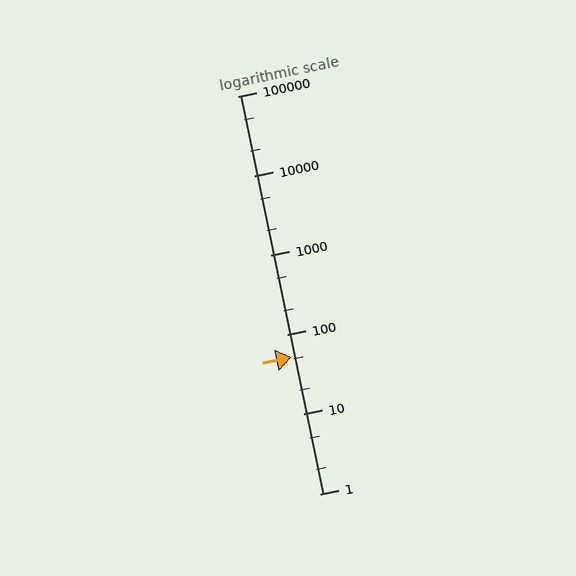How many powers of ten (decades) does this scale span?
The scale spans 5 decades, from 1 to 100000.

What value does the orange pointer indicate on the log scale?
The pointer indicates approximately 52.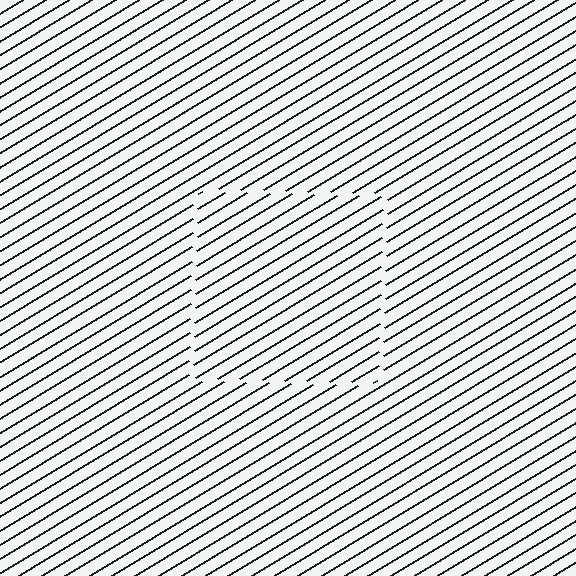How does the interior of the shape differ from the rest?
The interior of the shape contains the same grating, shifted by half a period — the contour is defined by the phase discontinuity where line-ends from the inner and outer gratings abut.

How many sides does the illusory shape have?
4 sides — the line-ends trace a square.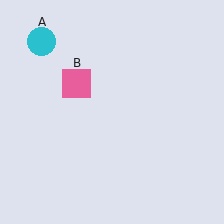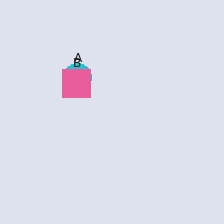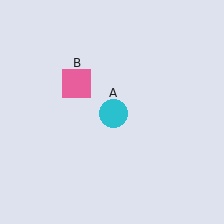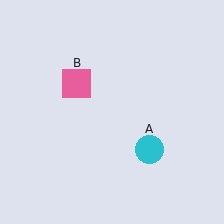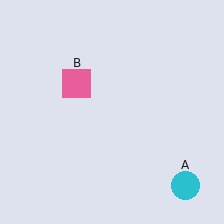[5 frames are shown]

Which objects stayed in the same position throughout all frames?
Pink square (object B) remained stationary.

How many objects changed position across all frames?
1 object changed position: cyan circle (object A).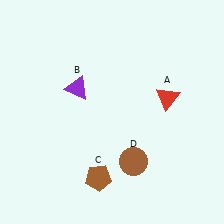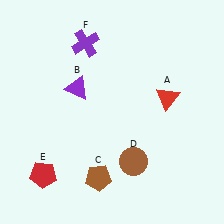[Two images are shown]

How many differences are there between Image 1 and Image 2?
There are 2 differences between the two images.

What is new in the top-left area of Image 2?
A purple cross (F) was added in the top-left area of Image 2.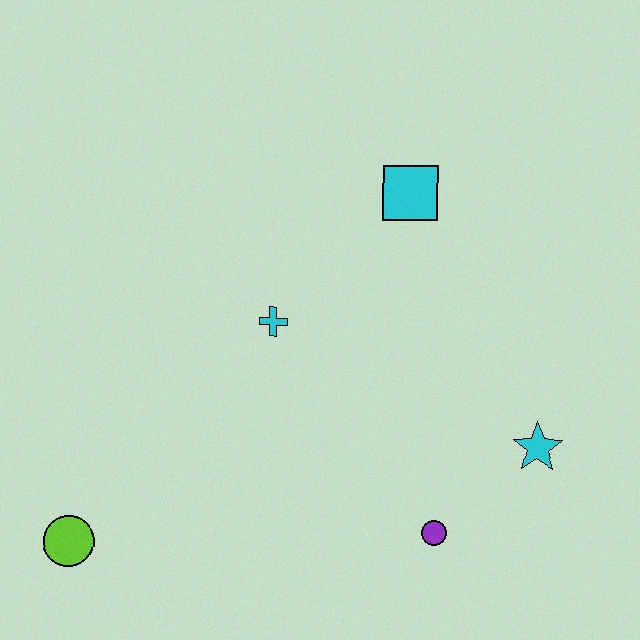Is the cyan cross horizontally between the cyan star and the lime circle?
Yes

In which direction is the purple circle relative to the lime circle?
The purple circle is to the right of the lime circle.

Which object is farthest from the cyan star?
The lime circle is farthest from the cyan star.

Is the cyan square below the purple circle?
No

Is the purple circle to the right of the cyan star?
No